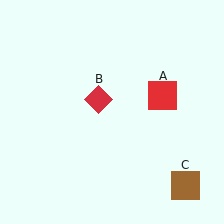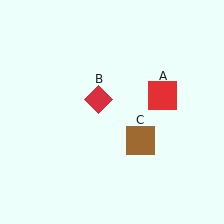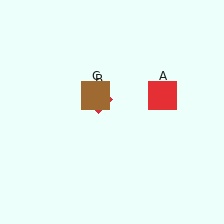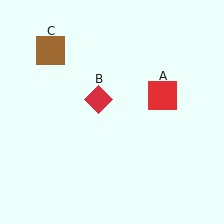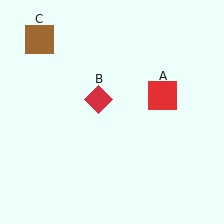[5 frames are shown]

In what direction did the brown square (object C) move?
The brown square (object C) moved up and to the left.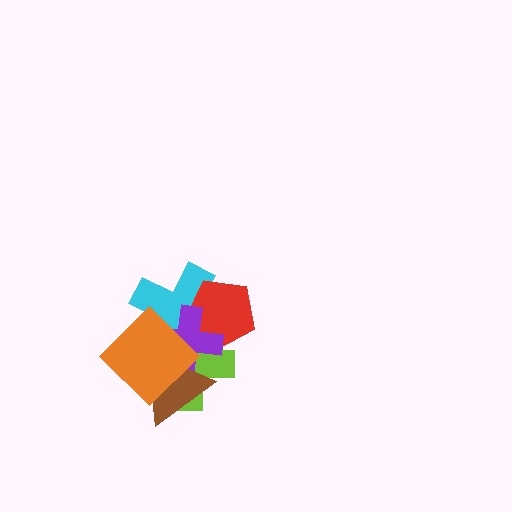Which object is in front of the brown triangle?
The orange diamond is in front of the brown triangle.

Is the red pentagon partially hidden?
Yes, it is partially covered by another shape.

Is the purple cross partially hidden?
Yes, it is partially covered by another shape.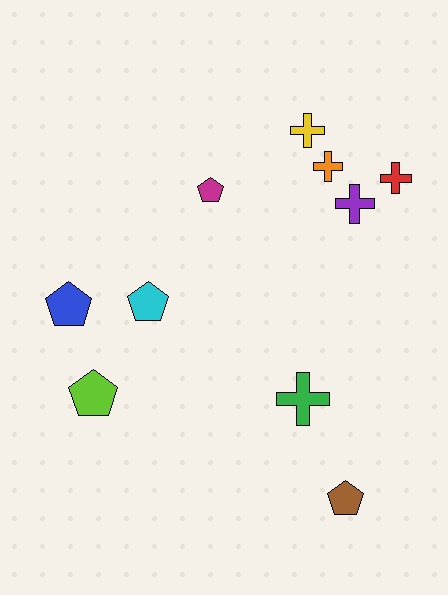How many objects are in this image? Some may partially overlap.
There are 10 objects.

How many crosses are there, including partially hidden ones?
There are 5 crosses.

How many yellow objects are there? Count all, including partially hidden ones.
There is 1 yellow object.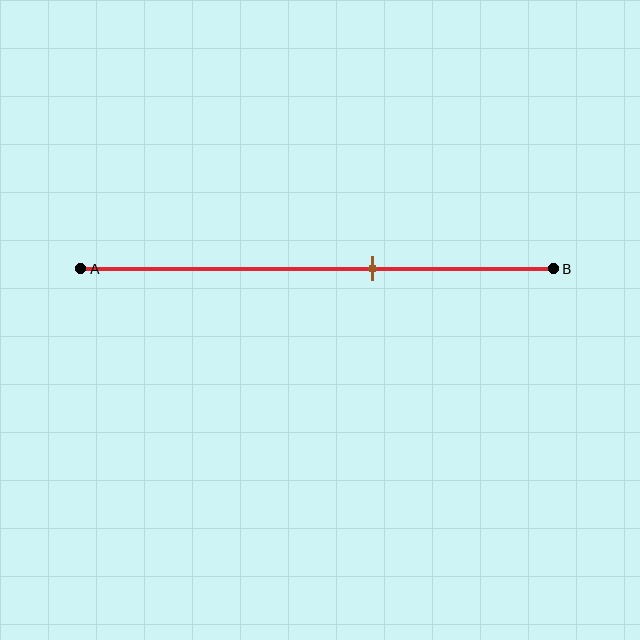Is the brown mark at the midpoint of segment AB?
No, the mark is at about 60% from A, not at the 50% midpoint.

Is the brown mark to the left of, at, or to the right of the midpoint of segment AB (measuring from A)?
The brown mark is to the right of the midpoint of segment AB.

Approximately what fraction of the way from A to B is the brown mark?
The brown mark is approximately 60% of the way from A to B.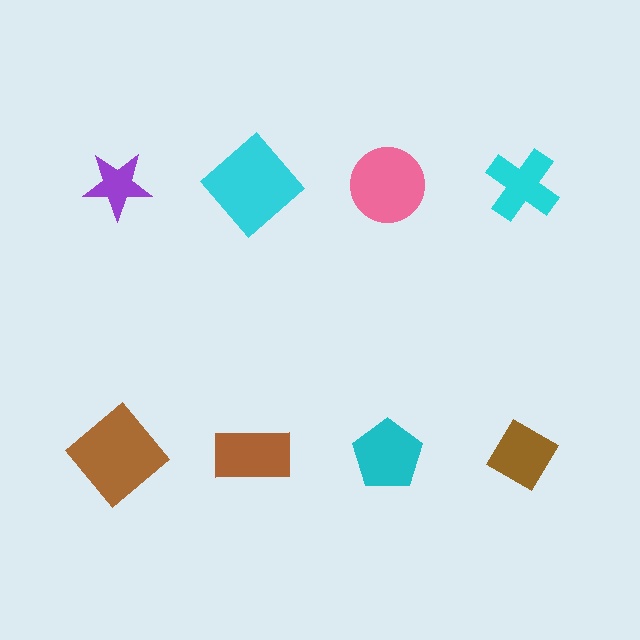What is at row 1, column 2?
A cyan diamond.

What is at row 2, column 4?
A brown diamond.